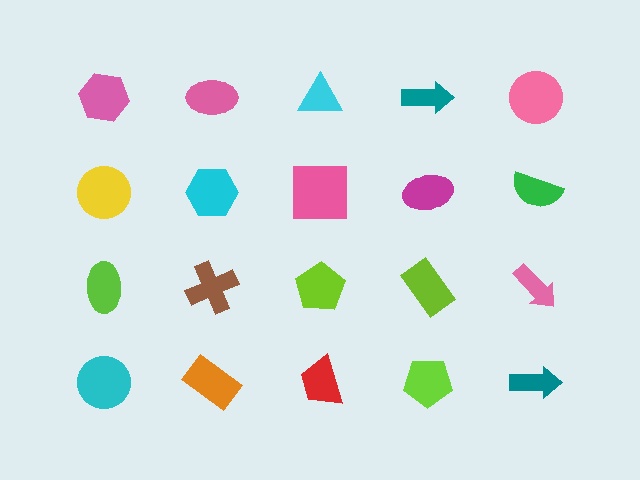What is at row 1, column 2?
A pink ellipse.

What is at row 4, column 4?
A lime pentagon.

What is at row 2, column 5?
A green semicircle.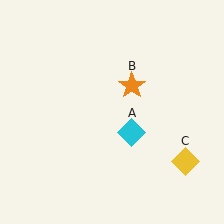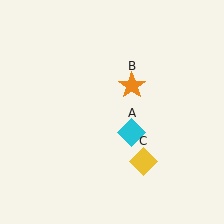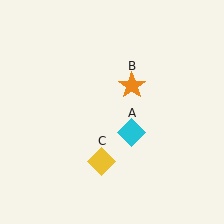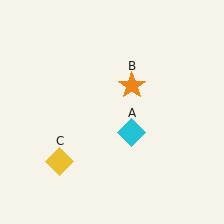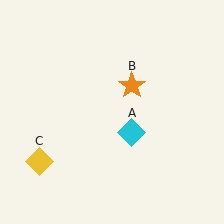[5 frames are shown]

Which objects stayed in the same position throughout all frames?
Cyan diamond (object A) and orange star (object B) remained stationary.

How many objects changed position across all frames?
1 object changed position: yellow diamond (object C).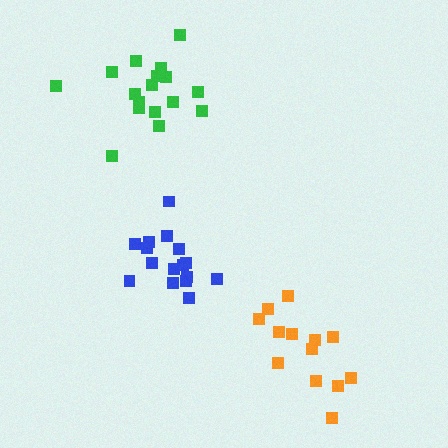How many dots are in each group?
Group 1: 13 dots, Group 2: 17 dots, Group 3: 16 dots (46 total).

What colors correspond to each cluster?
The clusters are colored: orange, green, blue.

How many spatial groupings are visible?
There are 3 spatial groupings.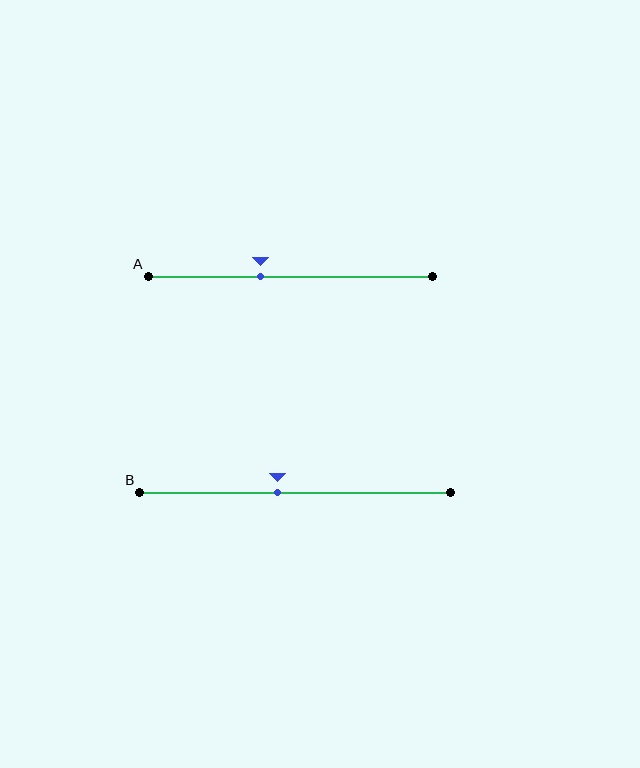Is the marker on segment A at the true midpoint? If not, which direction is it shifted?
No, the marker on segment A is shifted to the left by about 10% of the segment length.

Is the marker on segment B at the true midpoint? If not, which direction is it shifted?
No, the marker on segment B is shifted to the left by about 6% of the segment length.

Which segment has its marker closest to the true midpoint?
Segment B has its marker closest to the true midpoint.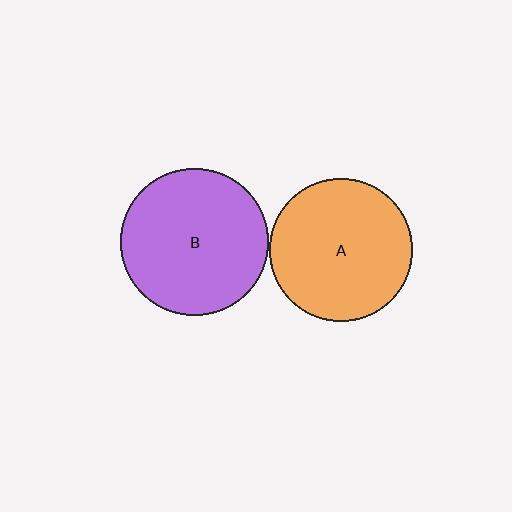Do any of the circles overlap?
No, none of the circles overlap.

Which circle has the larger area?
Circle B (purple).